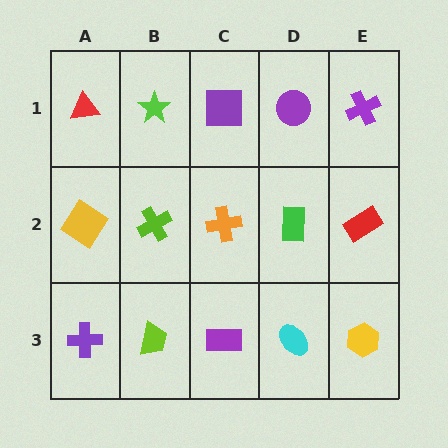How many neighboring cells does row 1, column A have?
2.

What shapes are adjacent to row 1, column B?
A lime cross (row 2, column B), a red triangle (row 1, column A), a purple square (row 1, column C).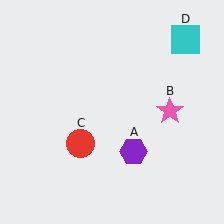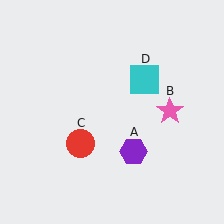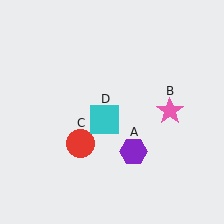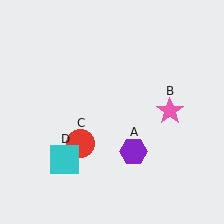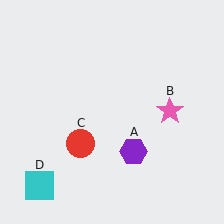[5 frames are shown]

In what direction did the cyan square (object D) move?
The cyan square (object D) moved down and to the left.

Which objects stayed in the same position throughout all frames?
Purple hexagon (object A) and pink star (object B) and red circle (object C) remained stationary.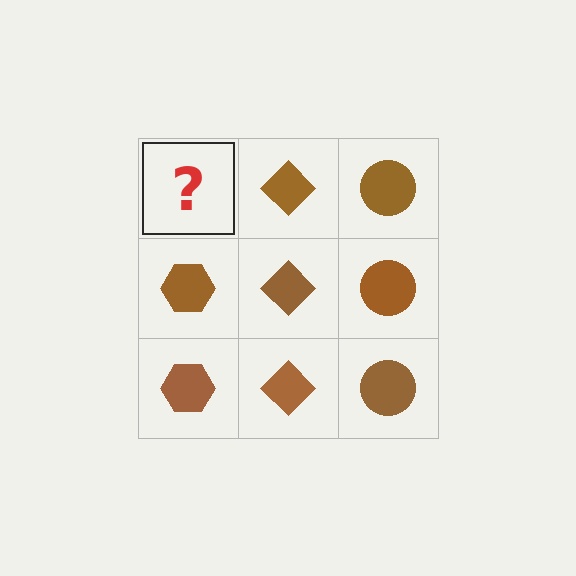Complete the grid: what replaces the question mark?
The question mark should be replaced with a brown hexagon.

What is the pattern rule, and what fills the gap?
The rule is that each column has a consistent shape. The gap should be filled with a brown hexagon.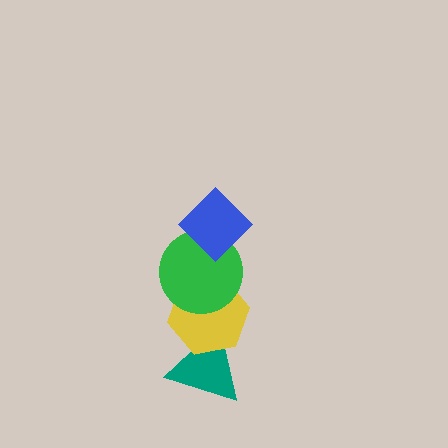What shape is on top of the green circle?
The blue diamond is on top of the green circle.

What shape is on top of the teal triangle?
The yellow hexagon is on top of the teal triangle.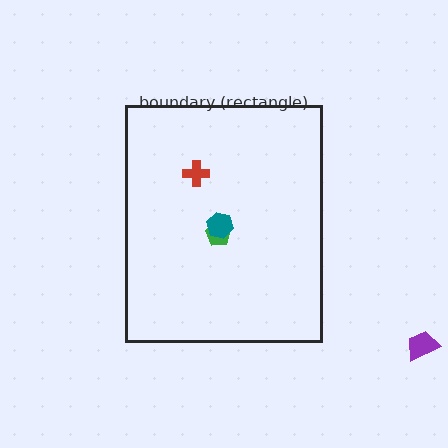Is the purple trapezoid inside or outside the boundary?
Outside.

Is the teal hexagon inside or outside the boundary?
Inside.